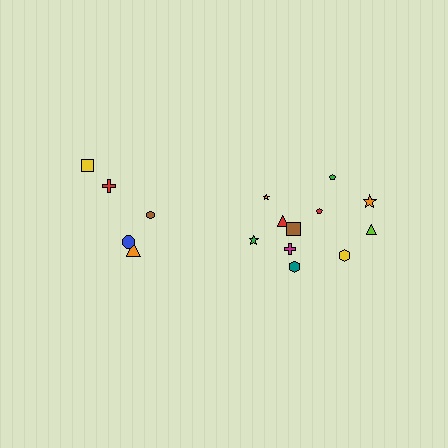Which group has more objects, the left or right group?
The right group.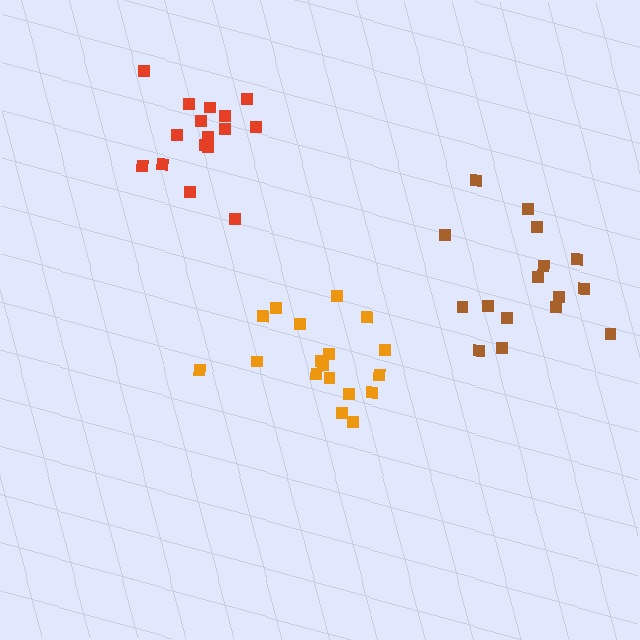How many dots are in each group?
Group 1: 18 dots, Group 2: 16 dots, Group 3: 16 dots (50 total).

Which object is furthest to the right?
The brown cluster is rightmost.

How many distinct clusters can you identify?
There are 3 distinct clusters.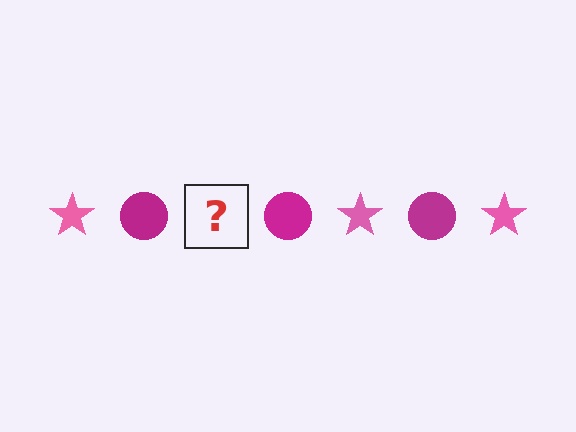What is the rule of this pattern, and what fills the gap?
The rule is that the pattern alternates between pink star and magenta circle. The gap should be filled with a pink star.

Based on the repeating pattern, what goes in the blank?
The blank should be a pink star.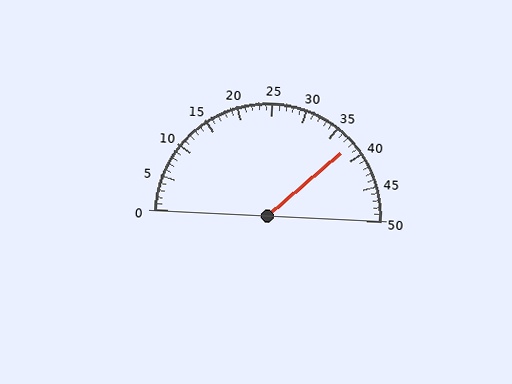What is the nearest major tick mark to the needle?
The nearest major tick mark is 40.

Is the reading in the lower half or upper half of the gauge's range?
The reading is in the upper half of the range (0 to 50).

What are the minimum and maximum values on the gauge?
The gauge ranges from 0 to 50.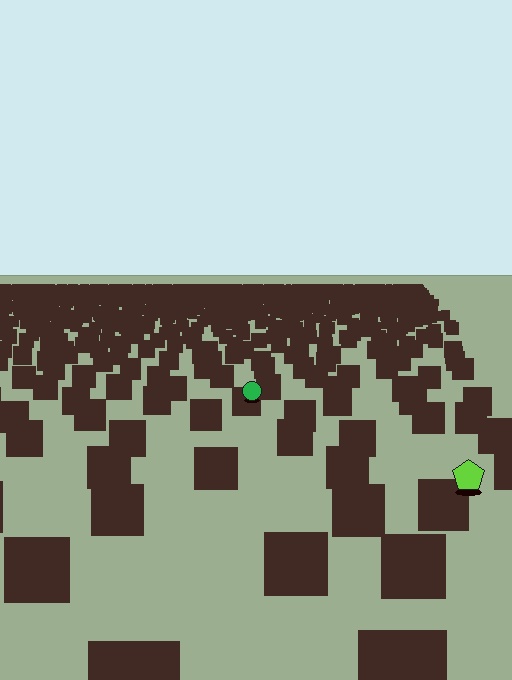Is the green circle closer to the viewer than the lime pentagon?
No. The lime pentagon is closer — you can tell from the texture gradient: the ground texture is coarser near it.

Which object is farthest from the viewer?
The green circle is farthest from the viewer. It appears smaller and the ground texture around it is denser.